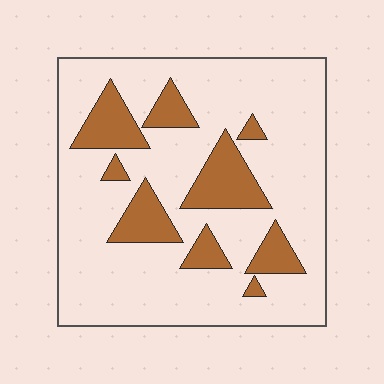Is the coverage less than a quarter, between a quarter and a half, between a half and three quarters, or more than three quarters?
Less than a quarter.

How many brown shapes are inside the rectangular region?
9.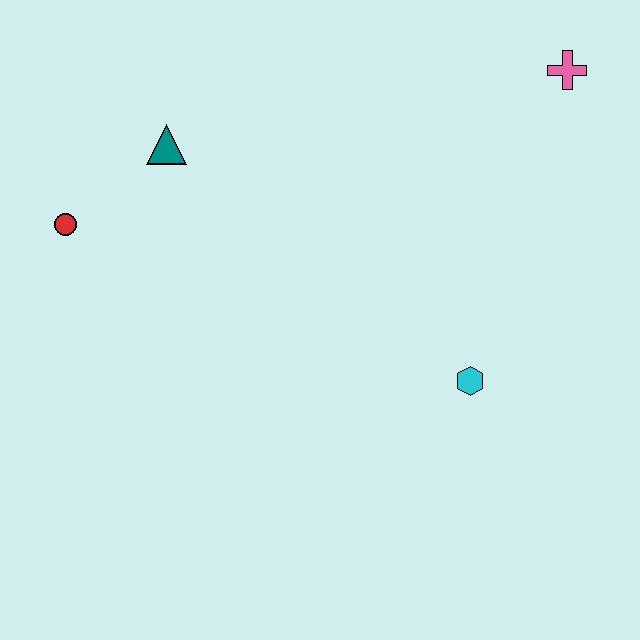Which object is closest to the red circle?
The teal triangle is closest to the red circle.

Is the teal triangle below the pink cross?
Yes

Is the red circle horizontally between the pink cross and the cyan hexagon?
No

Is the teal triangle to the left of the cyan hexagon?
Yes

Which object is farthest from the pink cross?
The red circle is farthest from the pink cross.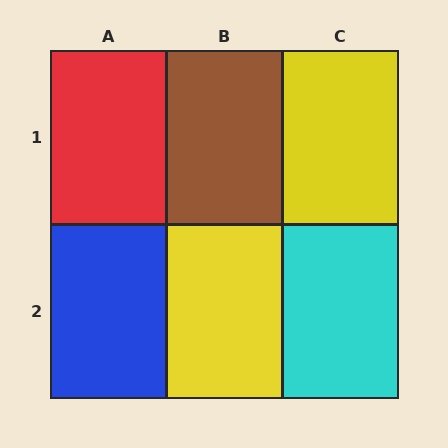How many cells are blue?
1 cell is blue.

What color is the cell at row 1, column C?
Yellow.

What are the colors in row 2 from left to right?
Blue, yellow, cyan.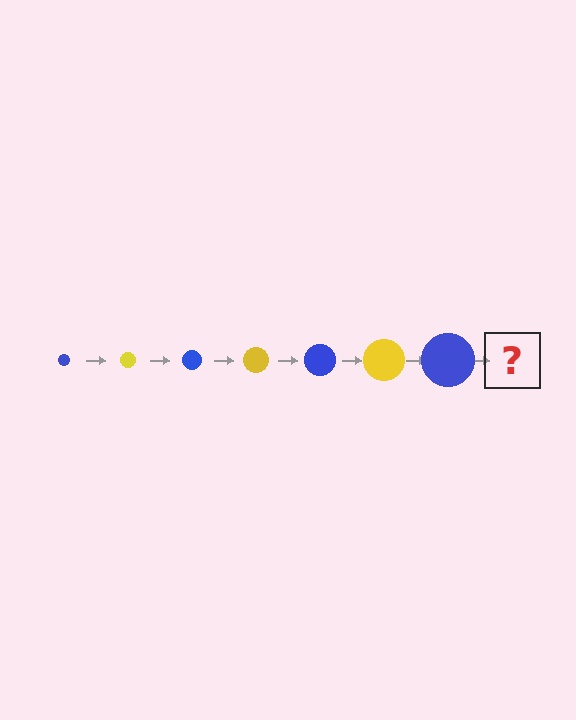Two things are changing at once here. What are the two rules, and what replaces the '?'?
The two rules are that the circle grows larger each step and the color cycles through blue and yellow. The '?' should be a yellow circle, larger than the previous one.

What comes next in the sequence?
The next element should be a yellow circle, larger than the previous one.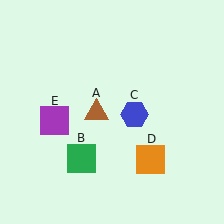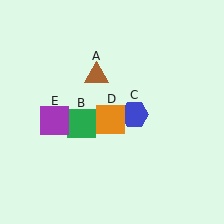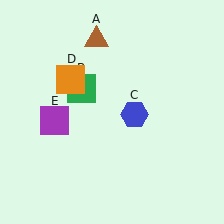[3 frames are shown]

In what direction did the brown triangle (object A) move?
The brown triangle (object A) moved up.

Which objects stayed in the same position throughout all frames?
Blue hexagon (object C) and purple square (object E) remained stationary.